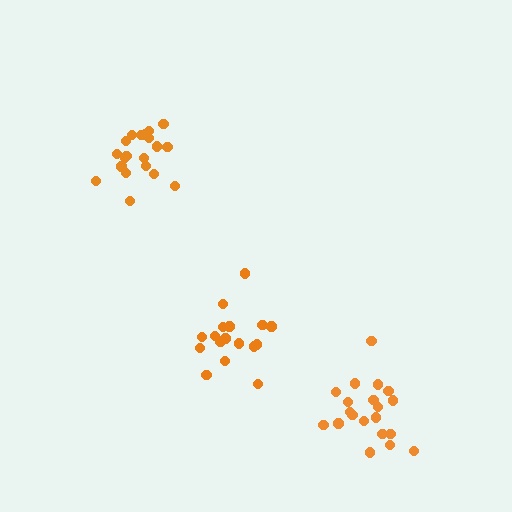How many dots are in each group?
Group 1: 17 dots, Group 2: 20 dots, Group 3: 20 dots (57 total).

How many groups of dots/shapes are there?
There are 3 groups.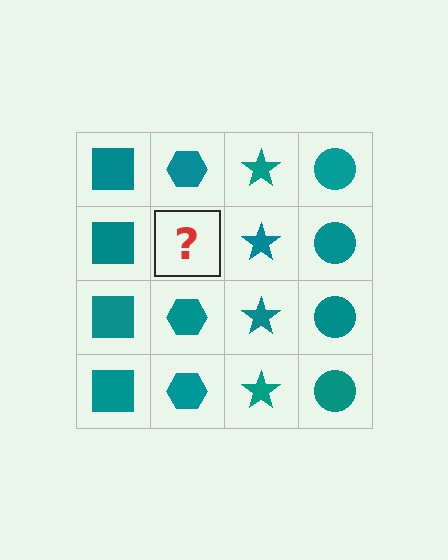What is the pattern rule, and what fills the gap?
The rule is that each column has a consistent shape. The gap should be filled with a teal hexagon.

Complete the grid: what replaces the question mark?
The question mark should be replaced with a teal hexagon.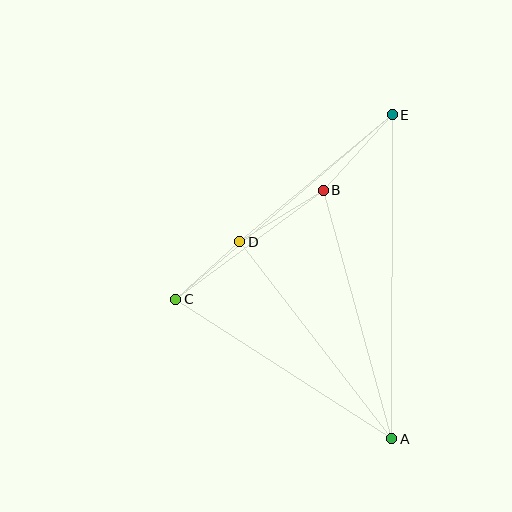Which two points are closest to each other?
Points C and D are closest to each other.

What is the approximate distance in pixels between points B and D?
The distance between B and D is approximately 98 pixels.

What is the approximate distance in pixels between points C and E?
The distance between C and E is approximately 284 pixels.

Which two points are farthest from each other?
Points A and E are farthest from each other.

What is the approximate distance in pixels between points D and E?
The distance between D and E is approximately 198 pixels.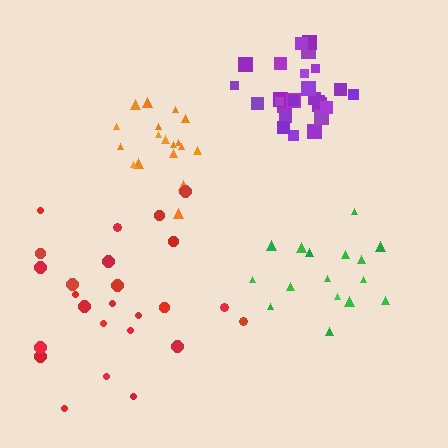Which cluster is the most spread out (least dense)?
Red.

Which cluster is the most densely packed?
Purple.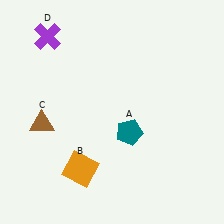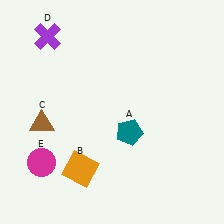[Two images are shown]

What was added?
A magenta circle (E) was added in Image 2.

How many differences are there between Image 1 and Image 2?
There is 1 difference between the two images.